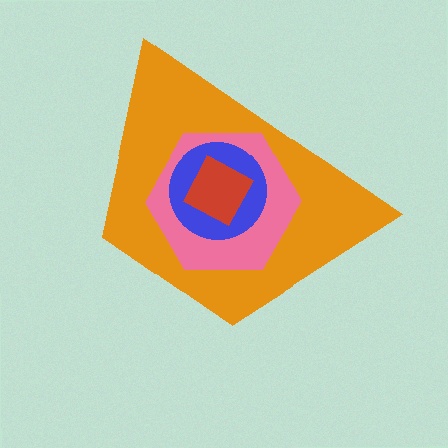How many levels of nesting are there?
4.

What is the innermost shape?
The red diamond.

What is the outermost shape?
The orange trapezoid.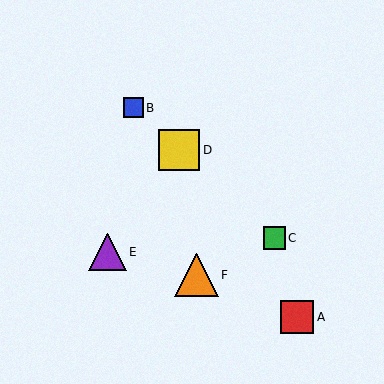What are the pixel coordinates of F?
Object F is at (196, 275).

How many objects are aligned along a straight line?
3 objects (B, C, D) are aligned along a straight line.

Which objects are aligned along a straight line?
Objects B, C, D are aligned along a straight line.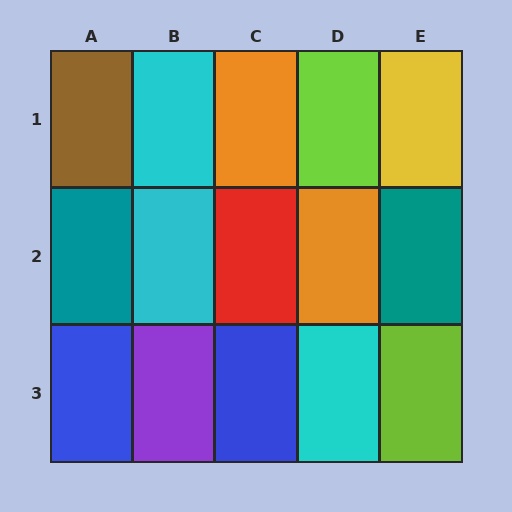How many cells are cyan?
3 cells are cyan.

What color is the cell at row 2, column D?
Orange.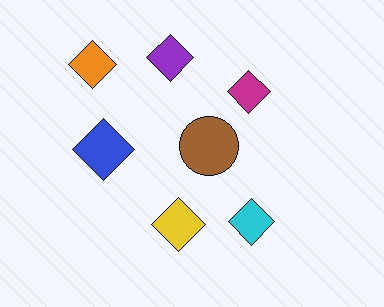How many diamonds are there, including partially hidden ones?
There are 6 diamonds.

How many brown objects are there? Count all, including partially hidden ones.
There is 1 brown object.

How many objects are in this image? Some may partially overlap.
There are 7 objects.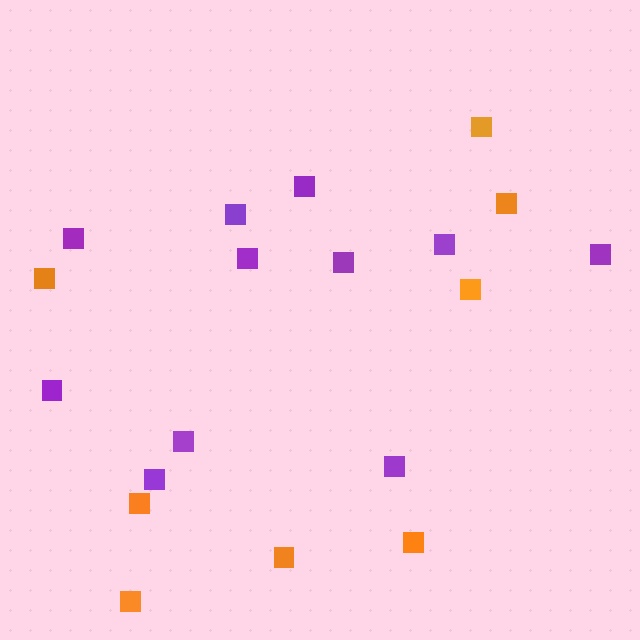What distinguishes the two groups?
There are 2 groups: one group of purple squares (11) and one group of orange squares (8).